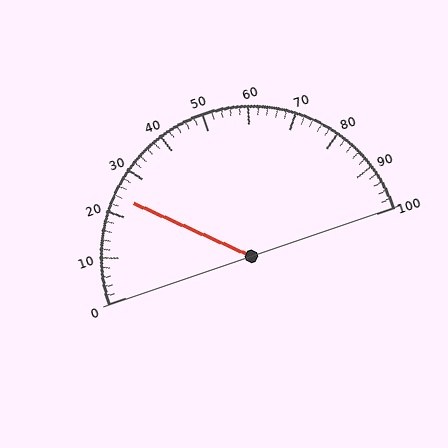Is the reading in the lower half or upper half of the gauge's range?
The reading is in the lower half of the range (0 to 100).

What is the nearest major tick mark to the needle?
The nearest major tick mark is 20.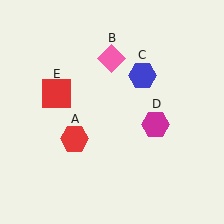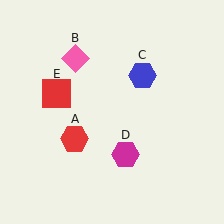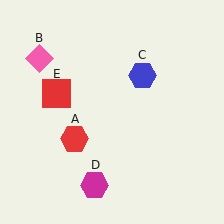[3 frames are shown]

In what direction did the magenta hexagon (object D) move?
The magenta hexagon (object D) moved down and to the left.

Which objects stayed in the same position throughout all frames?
Red hexagon (object A) and blue hexagon (object C) and red square (object E) remained stationary.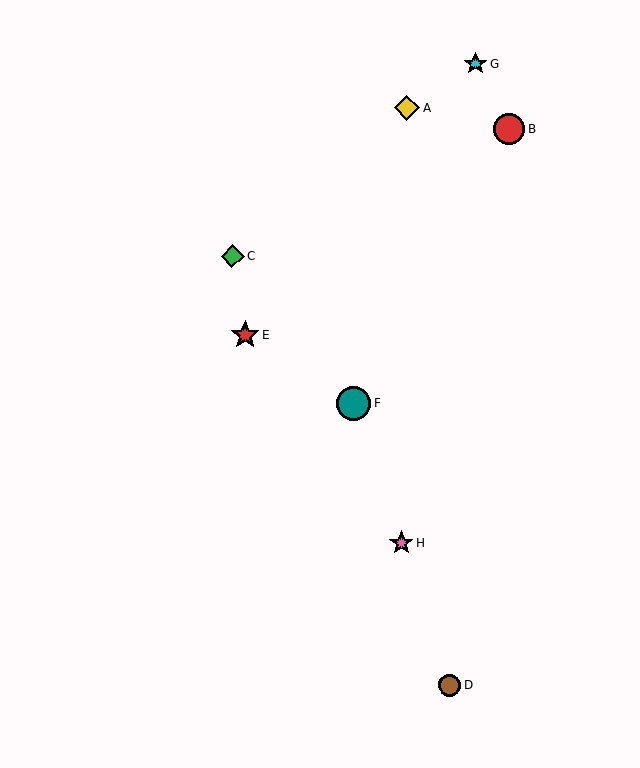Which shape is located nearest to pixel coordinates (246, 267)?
The green diamond (labeled C) at (232, 256) is nearest to that location.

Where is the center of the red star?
The center of the red star is at (245, 335).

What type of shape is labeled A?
Shape A is a yellow diamond.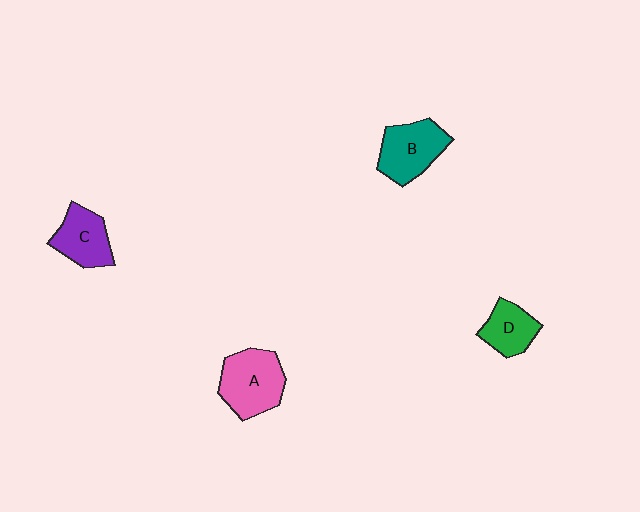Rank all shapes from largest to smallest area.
From largest to smallest: A (pink), B (teal), C (purple), D (green).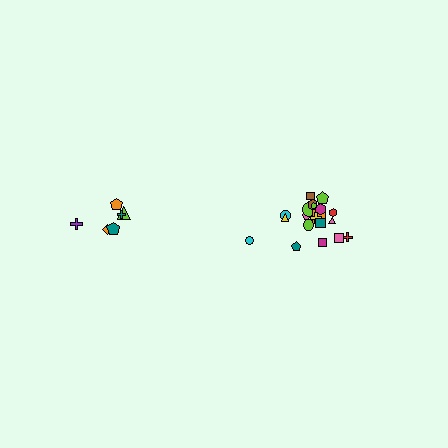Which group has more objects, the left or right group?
The right group.